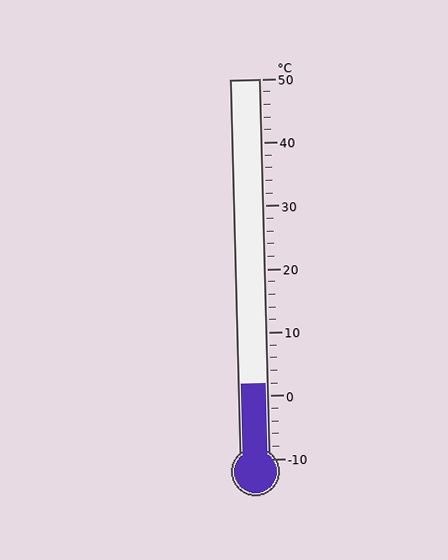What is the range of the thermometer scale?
The thermometer scale ranges from -10°C to 50°C.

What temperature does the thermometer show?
The thermometer shows approximately 2°C.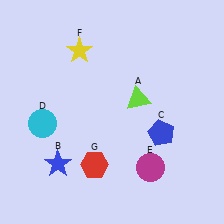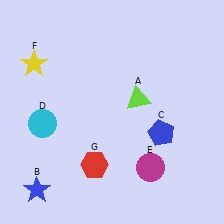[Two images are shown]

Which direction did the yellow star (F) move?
The yellow star (F) moved left.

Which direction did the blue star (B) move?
The blue star (B) moved down.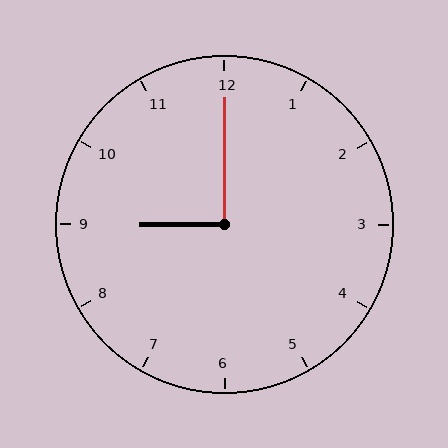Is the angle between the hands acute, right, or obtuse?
It is right.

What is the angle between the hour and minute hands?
Approximately 90 degrees.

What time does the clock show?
9:00.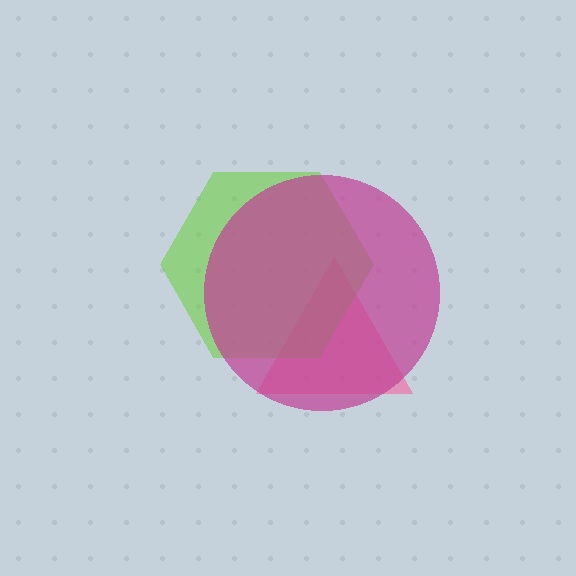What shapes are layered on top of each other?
The layered shapes are: a pink triangle, a lime hexagon, a magenta circle.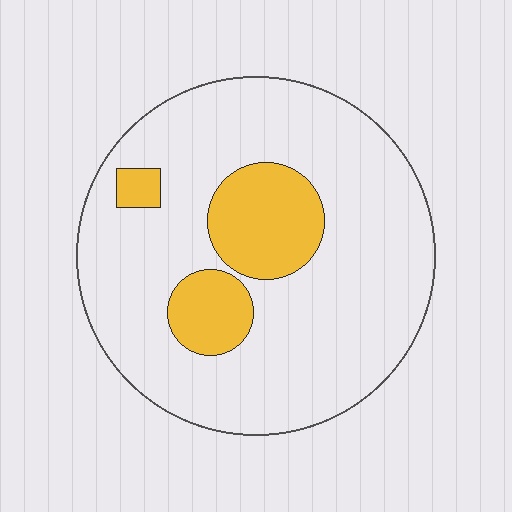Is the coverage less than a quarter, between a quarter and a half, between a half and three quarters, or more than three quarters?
Less than a quarter.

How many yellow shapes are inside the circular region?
3.